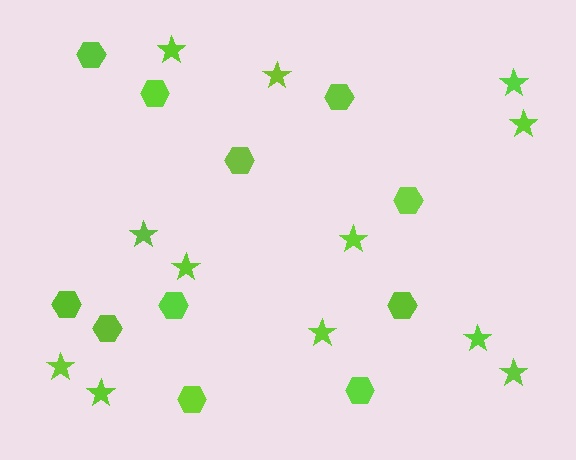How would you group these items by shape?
There are 2 groups: one group of hexagons (11) and one group of stars (12).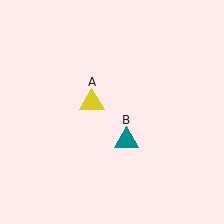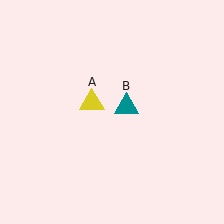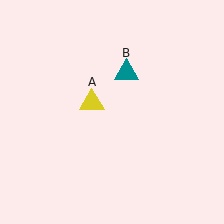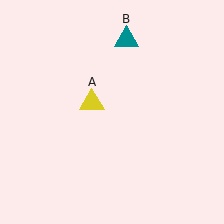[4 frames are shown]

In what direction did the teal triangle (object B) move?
The teal triangle (object B) moved up.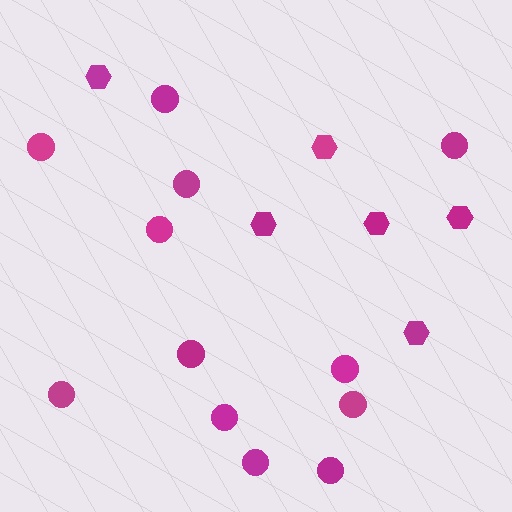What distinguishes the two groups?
There are 2 groups: one group of circles (12) and one group of hexagons (6).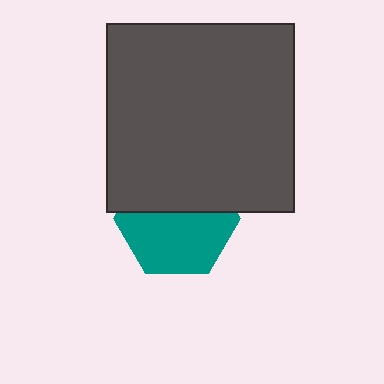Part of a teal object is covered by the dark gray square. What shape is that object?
It is a hexagon.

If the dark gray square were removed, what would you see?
You would see the complete teal hexagon.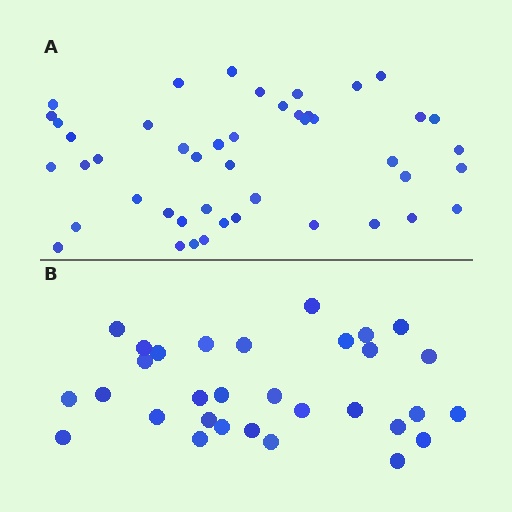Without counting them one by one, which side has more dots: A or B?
Region A (the top region) has more dots.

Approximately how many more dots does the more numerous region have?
Region A has approximately 15 more dots than region B.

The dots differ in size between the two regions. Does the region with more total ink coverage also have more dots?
No. Region B has more total ink coverage because its dots are larger, but region A actually contains more individual dots. Total area can be misleading — the number of items is what matters here.